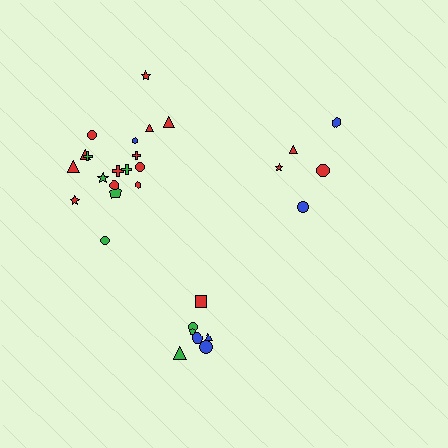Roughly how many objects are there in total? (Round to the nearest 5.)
Roughly 30 objects in total.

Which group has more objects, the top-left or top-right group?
The top-left group.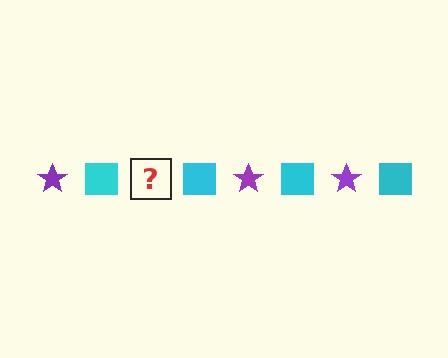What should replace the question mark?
The question mark should be replaced with a purple star.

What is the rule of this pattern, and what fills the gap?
The rule is that the pattern alternates between purple star and cyan square. The gap should be filled with a purple star.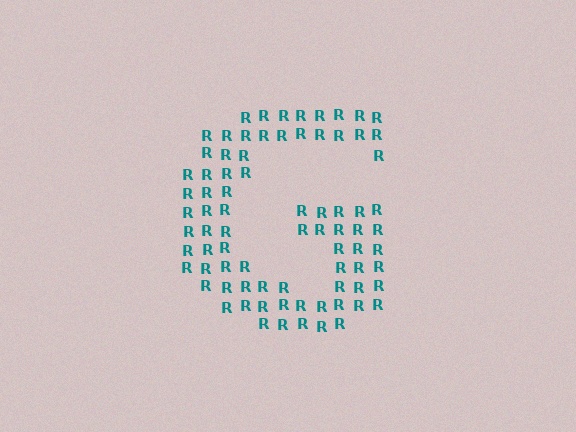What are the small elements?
The small elements are letter R's.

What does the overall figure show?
The overall figure shows the letter G.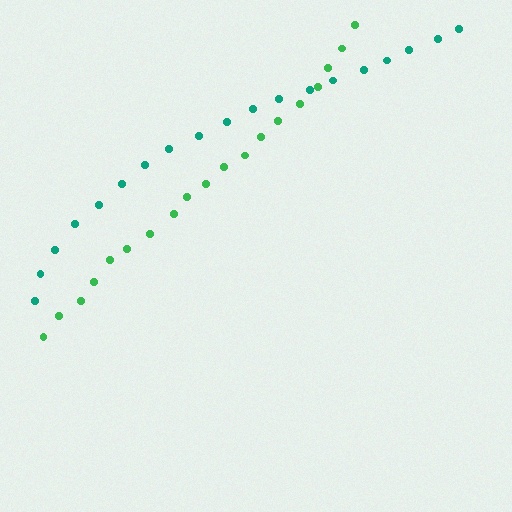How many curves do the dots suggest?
There are 2 distinct paths.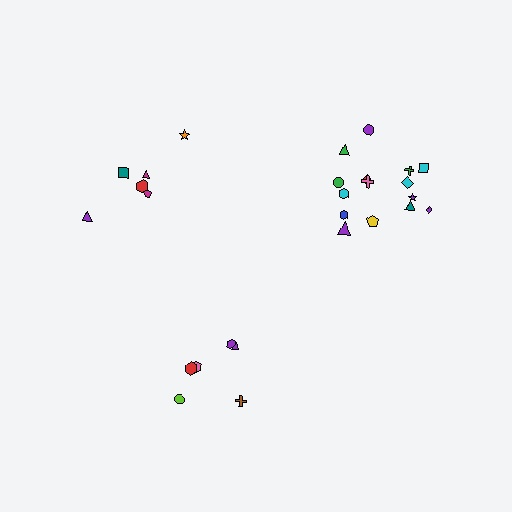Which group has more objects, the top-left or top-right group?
The top-right group.